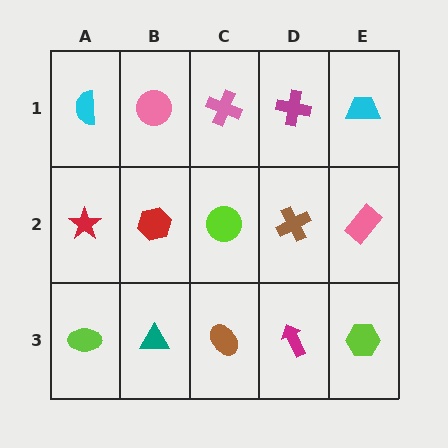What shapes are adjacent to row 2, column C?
A pink cross (row 1, column C), a brown ellipse (row 3, column C), a red hexagon (row 2, column B), a brown cross (row 2, column D).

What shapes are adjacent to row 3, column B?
A red hexagon (row 2, column B), a lime ellipse (row 3, column A), a brown ellipse (row 3, column C).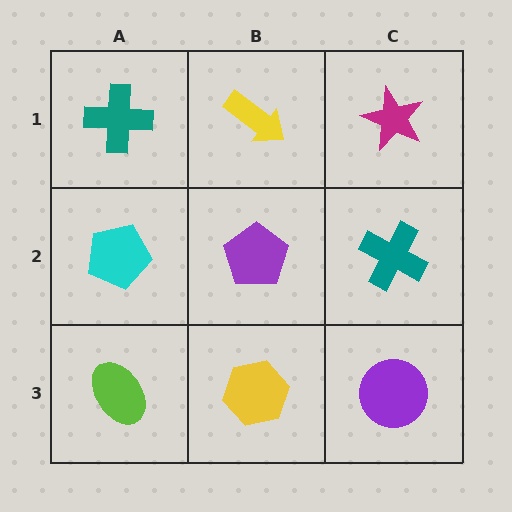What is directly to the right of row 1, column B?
A magenta star.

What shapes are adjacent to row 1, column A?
A cyan pentagon (row 2, column A), a yellow arrow (row 1, column B).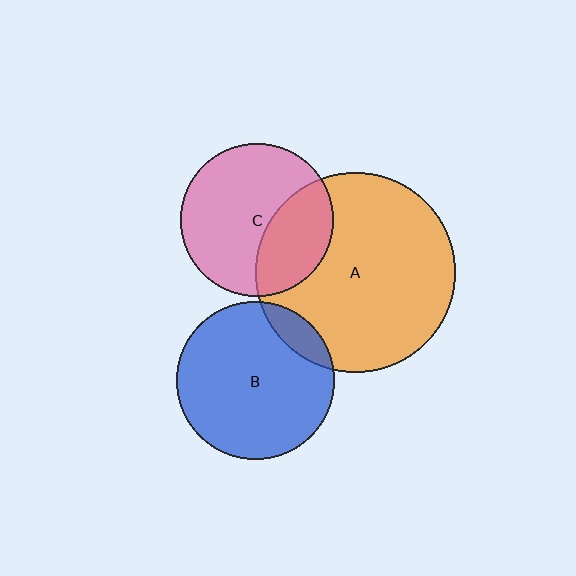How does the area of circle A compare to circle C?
Approximately 1.7 times.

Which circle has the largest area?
Circle A (orange).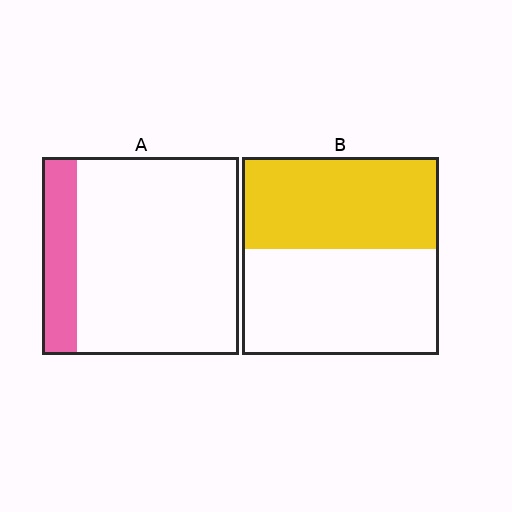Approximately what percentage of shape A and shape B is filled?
A is approximately 20% and B is approximately 45%.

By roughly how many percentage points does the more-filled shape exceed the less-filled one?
By roughly 30 percentage points (B over A).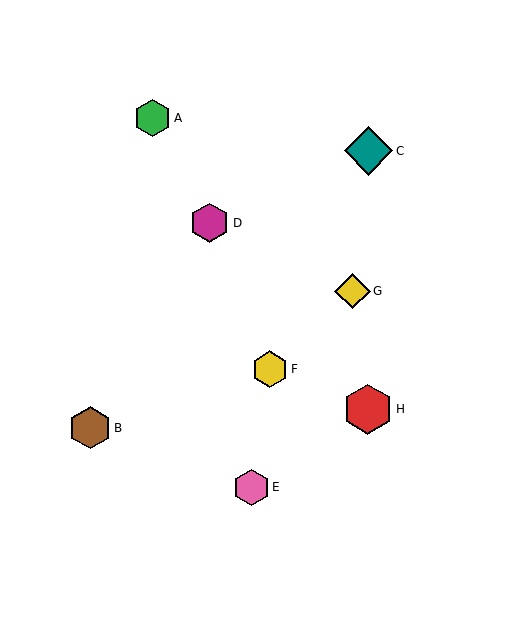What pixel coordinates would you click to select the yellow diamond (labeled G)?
Click at (352, 291) to select the yellow diamond G.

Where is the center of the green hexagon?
The center of the green hexagon is at (153, 118).